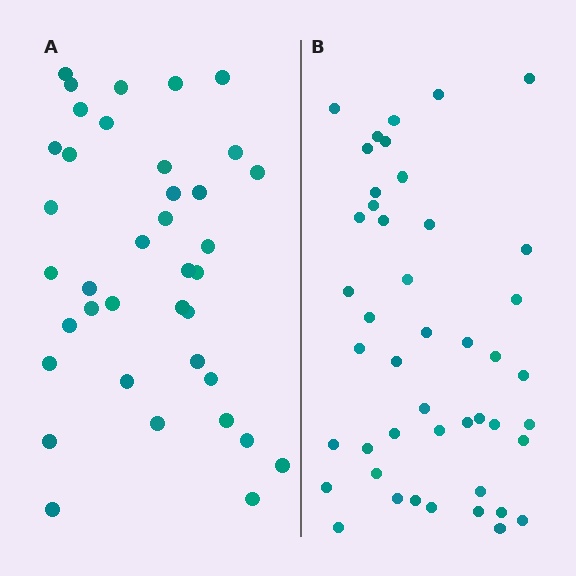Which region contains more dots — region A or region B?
Region B (the right region) has more dots.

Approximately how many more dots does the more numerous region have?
Region B has roughly 8 or so more dots than region A.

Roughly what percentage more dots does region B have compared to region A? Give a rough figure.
About 20% more.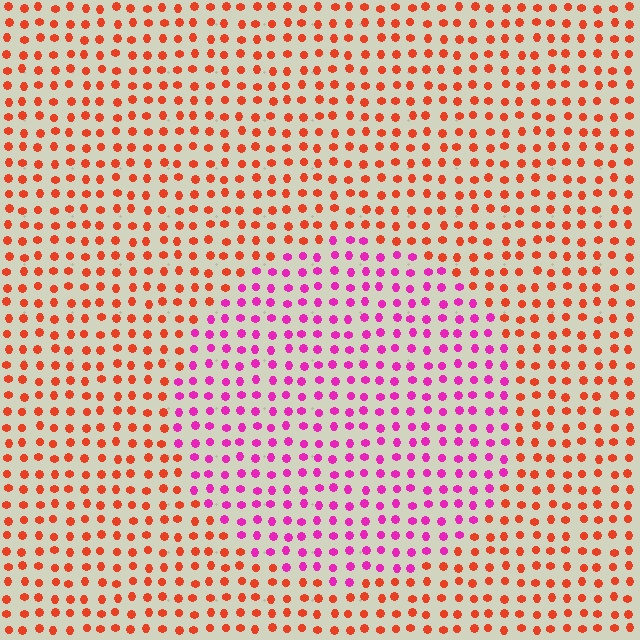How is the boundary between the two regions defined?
The boundary is defined purely by a slight shift in hue (about 54 degrees). Spacing, size, and orientation are identical on both sides.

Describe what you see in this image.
The image is filled with small red elements in a uniform arrangement. A circle-shaped region is visible where the elements are tinted to a slightly different hue, forming a subtle color boundary.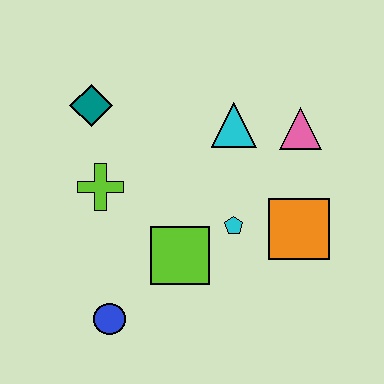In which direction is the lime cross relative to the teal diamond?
The lime cross is below the teal diamond.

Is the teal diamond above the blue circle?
Yes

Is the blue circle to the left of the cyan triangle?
Yes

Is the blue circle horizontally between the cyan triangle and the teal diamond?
Yes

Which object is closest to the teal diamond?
The lime cross is closest to the teal diamond.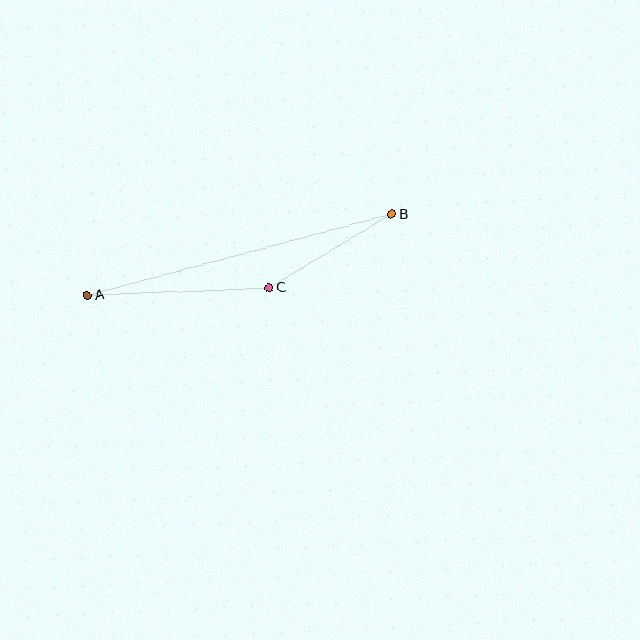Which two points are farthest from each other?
Points A and B are farthest from each other.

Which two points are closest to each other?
Points B and C are closest to each other.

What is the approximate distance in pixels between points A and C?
The distance between A and C is approximately 182 pixels.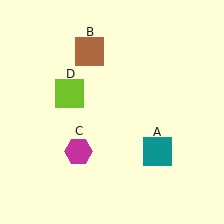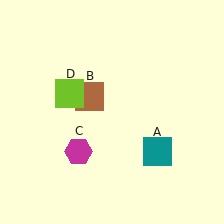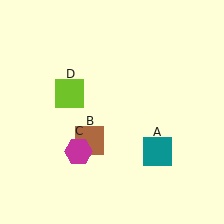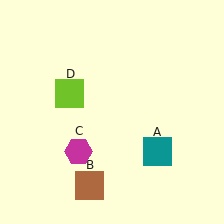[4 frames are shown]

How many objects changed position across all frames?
1 object changed position: brown square (object B).